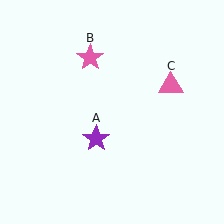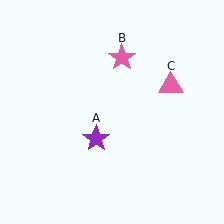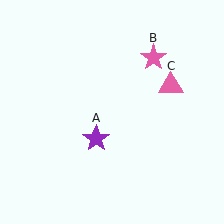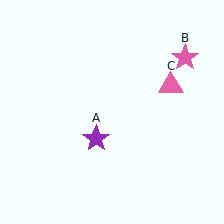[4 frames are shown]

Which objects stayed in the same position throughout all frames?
Purple star (object A) and pink triangle (object C) remained stationary.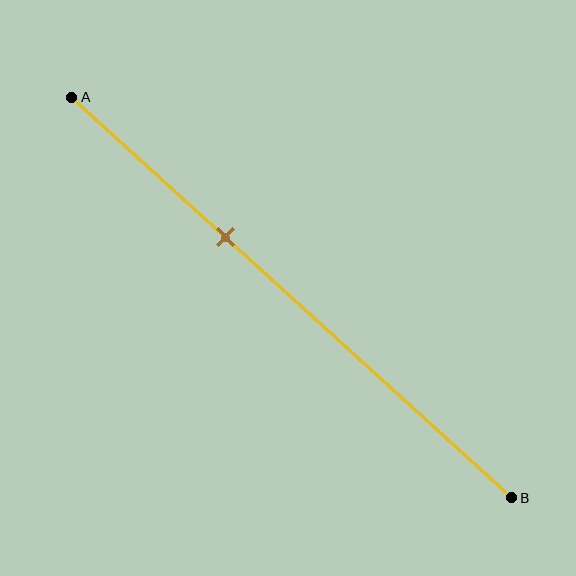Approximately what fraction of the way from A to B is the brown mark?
The brown mark is approximately 35% of the way from A to B.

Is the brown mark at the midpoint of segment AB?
No, the mark is at about 35% from A, not at the 50% midpoint.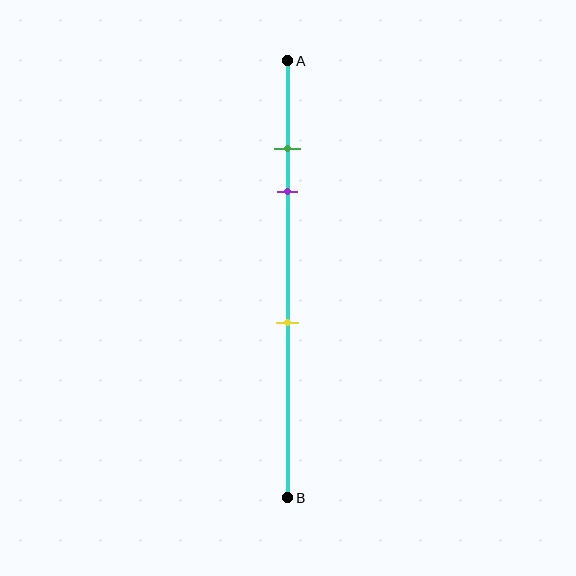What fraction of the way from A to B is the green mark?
The green mark is approximately 20% (0.2) of the way from A to B.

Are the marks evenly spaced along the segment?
No, the marks are not evenly spaced.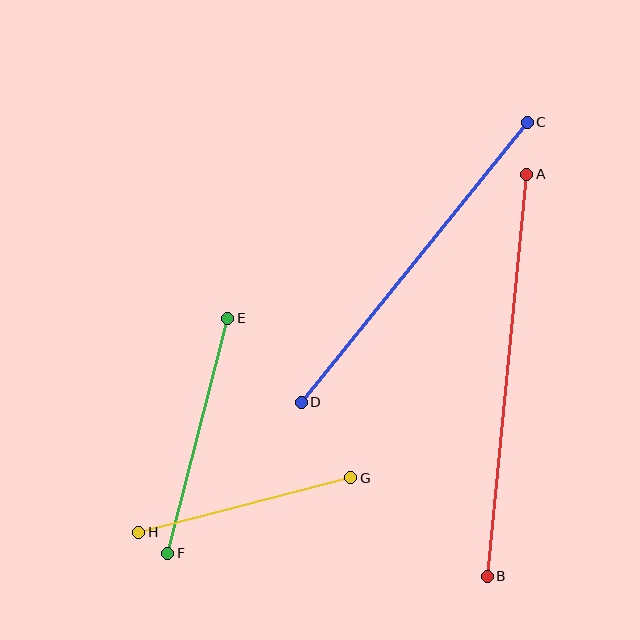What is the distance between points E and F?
The distance is approximately 242 pixels.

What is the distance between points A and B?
The distance is approximately 404 pixels.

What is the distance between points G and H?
The distance is approximately 219 pixels.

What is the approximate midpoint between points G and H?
The midpoint is at approximately (245, 505) pixels.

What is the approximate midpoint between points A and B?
The midpoint is at approximately (507, 375) pixels.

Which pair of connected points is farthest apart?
Points A and B are farthest apart.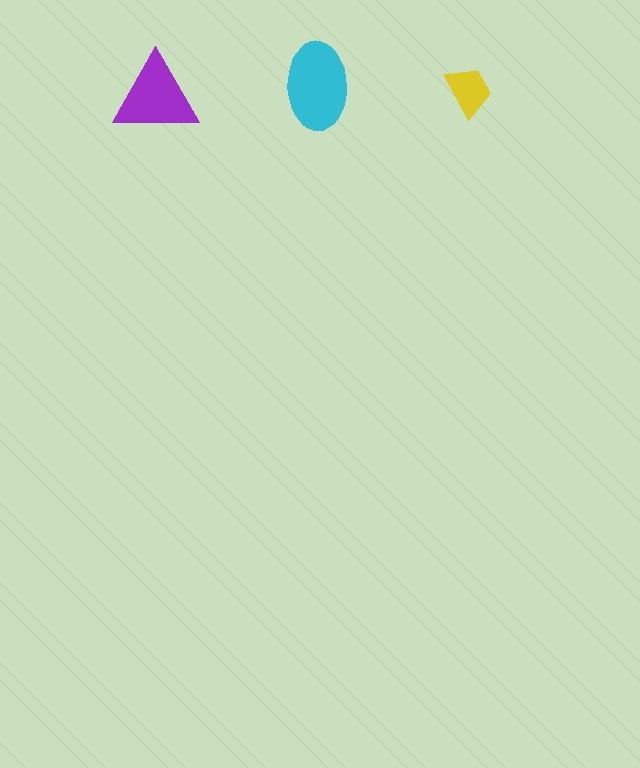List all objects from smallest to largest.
The yellow trapezoid, the purple triangle, the cyan ellipse.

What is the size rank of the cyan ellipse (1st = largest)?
1st.